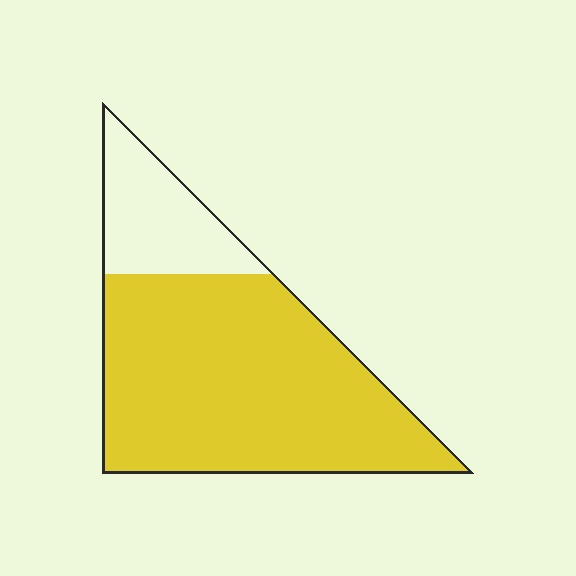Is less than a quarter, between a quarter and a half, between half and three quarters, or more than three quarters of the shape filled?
More than three quarters.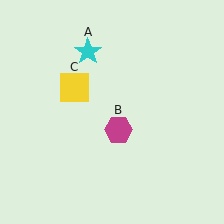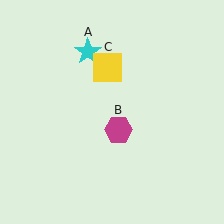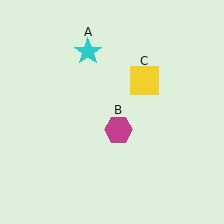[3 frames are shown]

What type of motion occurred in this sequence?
The yellow square (object C) rotated clockwise around the center of the scene.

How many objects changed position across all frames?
1 object changed position: yellow square (object C).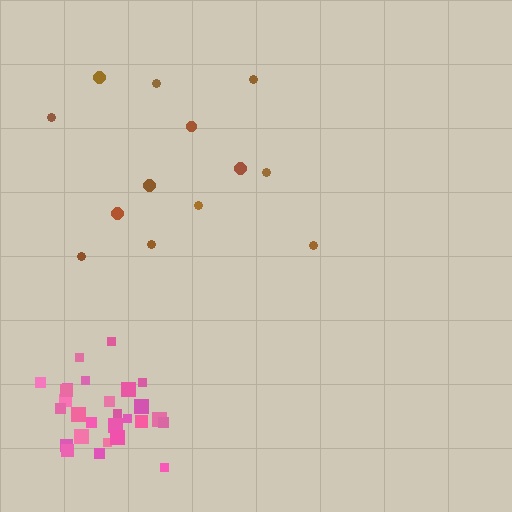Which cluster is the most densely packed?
Pink.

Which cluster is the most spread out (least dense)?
Brown.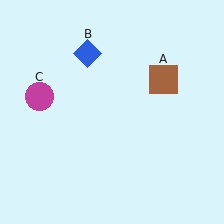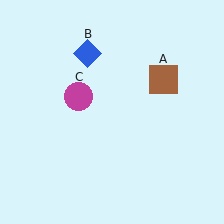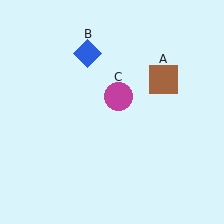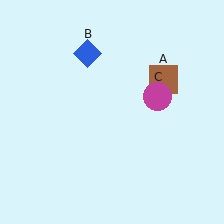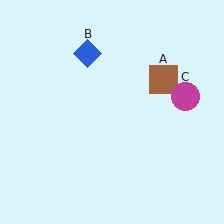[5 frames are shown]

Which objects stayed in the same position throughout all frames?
Brown square (object A) and blue diamond (object B) remained stationary.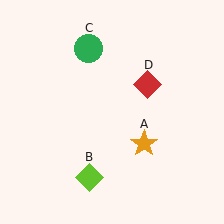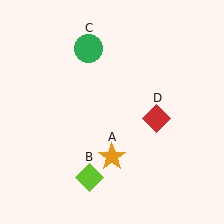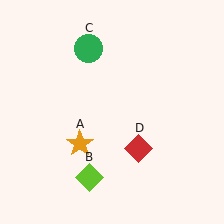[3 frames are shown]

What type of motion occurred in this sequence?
The orange star (object A), red diamond (object D) rotated clockwise around the center of the scene.